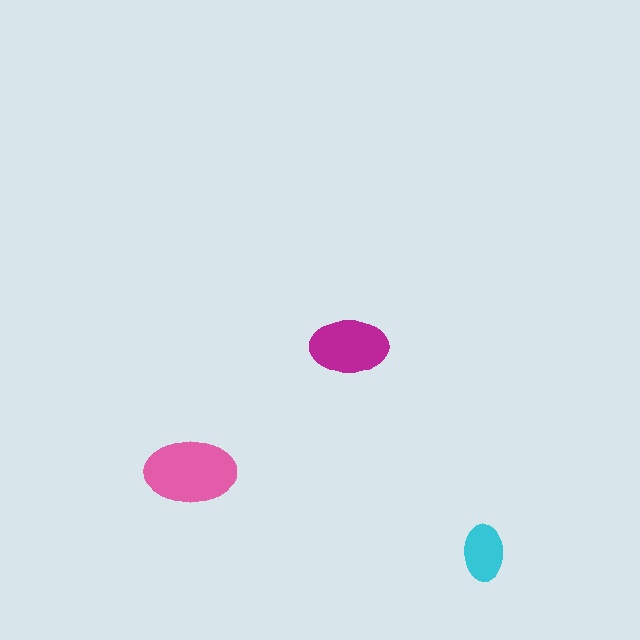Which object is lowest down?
The cyan ellipse is bottommost.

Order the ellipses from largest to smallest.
the pink one, the magenta one, the cyan one.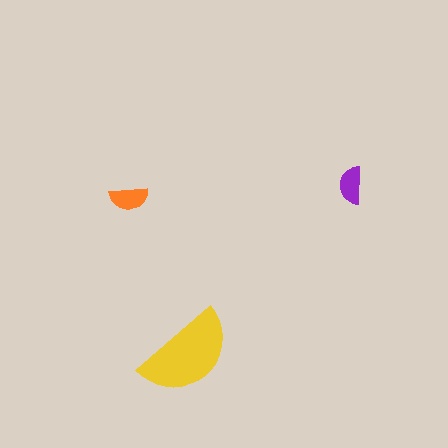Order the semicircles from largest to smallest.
the yellow one, the orange one, the purple one.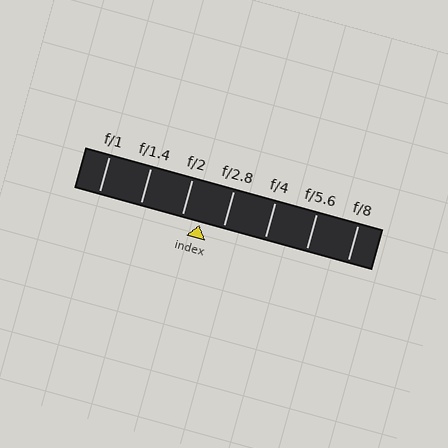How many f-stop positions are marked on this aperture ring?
There are 7 f-stop positions marked.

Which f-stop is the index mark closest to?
The index mark is closest to f/2.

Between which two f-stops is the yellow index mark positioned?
The index mark is between f/2 and f/2.8.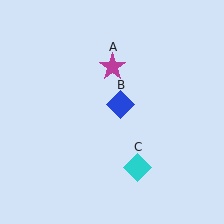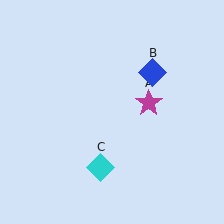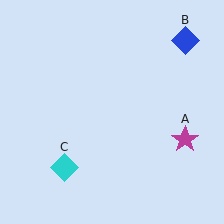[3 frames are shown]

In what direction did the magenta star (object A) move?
The magenta star (object A) moved down and to the right.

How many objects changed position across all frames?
3 objects changed position: magenta star (object A), blue diamond (object B), cyan diamond (object C).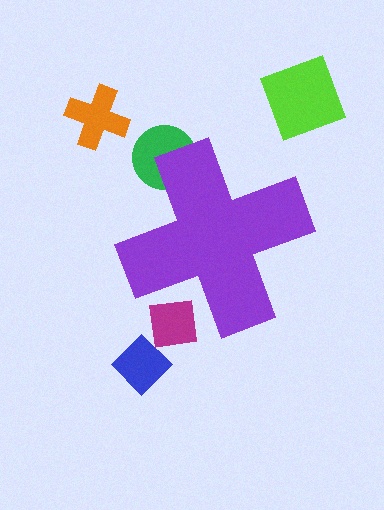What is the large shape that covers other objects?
A purple cross.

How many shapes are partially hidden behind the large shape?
2 shapes are partially hidden.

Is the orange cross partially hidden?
No, the orange cross is fully visible.